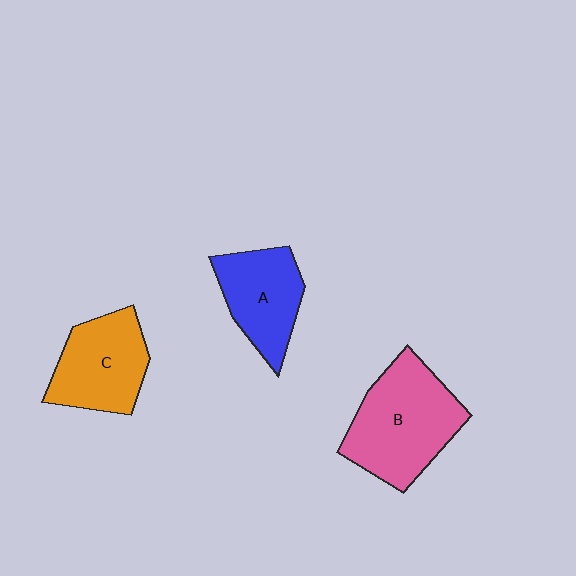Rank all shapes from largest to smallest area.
From largest to smallest: B (pink), C (orange), A (blue).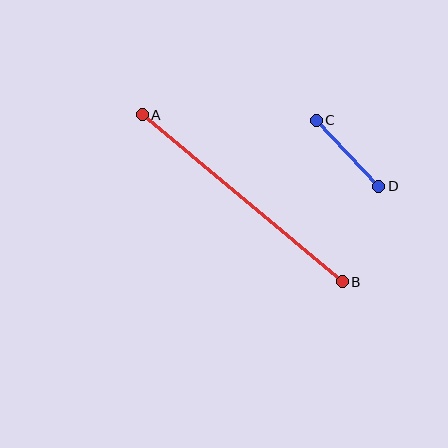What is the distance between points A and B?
The distance is approximately 261 pixels.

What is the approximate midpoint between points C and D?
The midpoint is at approximately (347, 153) pixels.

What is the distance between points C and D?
The distance is approximately 91 pixels.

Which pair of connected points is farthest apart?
Points A and B are farthest apart.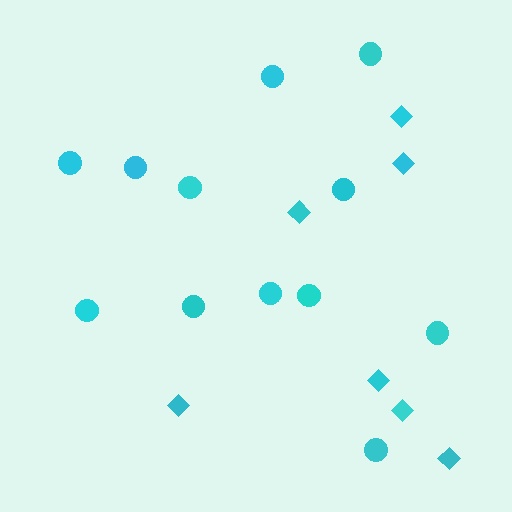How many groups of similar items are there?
There are 2 groups: one group of circles (12) and one group of diamonds (7).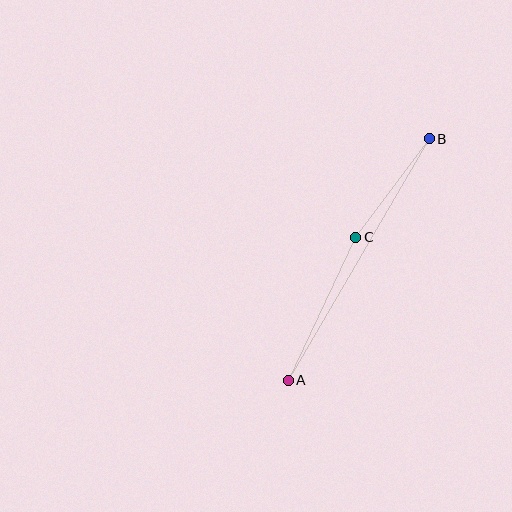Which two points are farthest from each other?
Points A and B are farthest from each other.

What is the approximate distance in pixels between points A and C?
The distance between A and C is approximately 158 pixels.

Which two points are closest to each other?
Points B and C are closest to each other.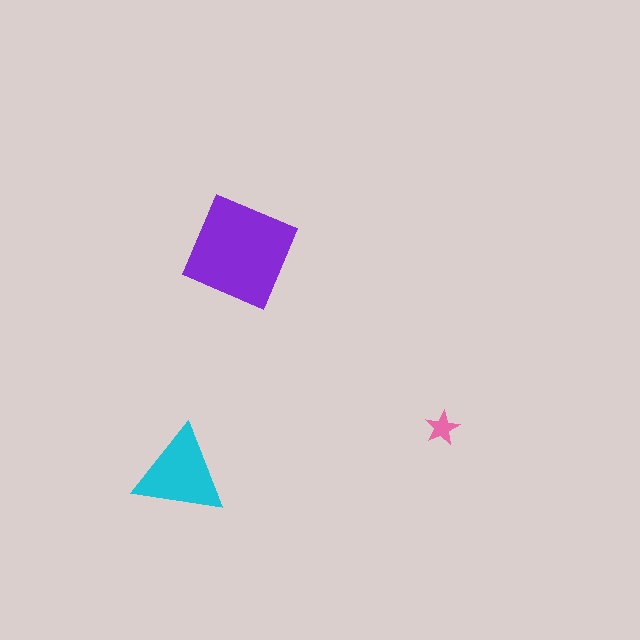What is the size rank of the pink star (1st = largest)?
3rd.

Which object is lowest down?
The cyan triangle is bottommost.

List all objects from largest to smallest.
The purple square, the cyan triangle, the pink star.